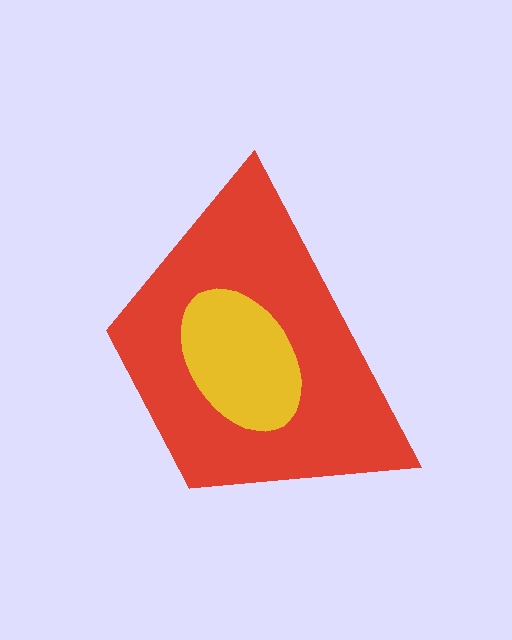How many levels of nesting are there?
2.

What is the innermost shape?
The yellow ellipse.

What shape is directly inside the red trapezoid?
The yellow ellipse.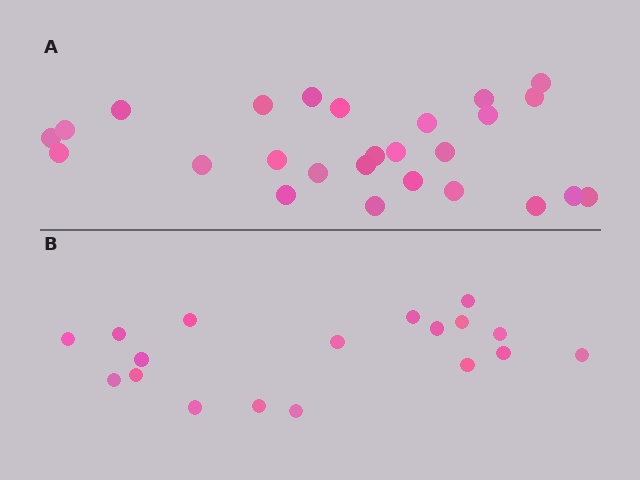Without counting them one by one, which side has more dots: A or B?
Region A (the top region) has more dots.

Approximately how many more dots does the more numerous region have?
Region A has roughly 8 or so more dots than region B.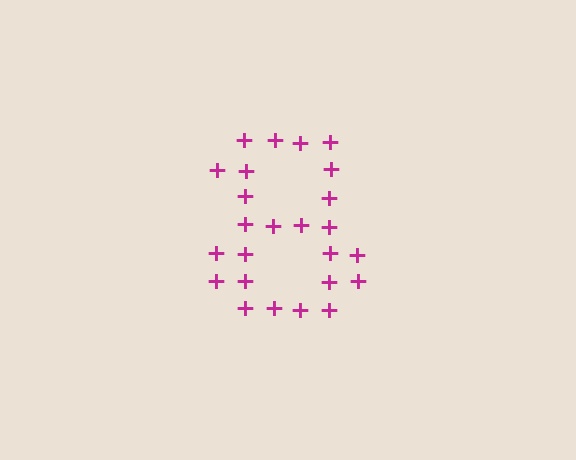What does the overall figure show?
The overall figure shows the digit 8.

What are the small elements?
The small elements are plus signs.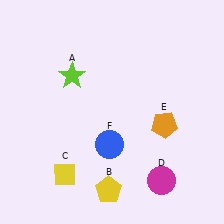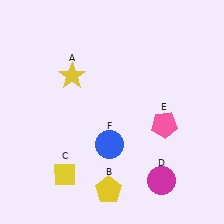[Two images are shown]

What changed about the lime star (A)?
In Image 1, A is lime. In Image 2, it changed to yellow.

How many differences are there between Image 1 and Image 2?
There are 2 differences between the two images.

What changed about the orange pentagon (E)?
In Image 1, E is orange. In Image 2, it changed to pink.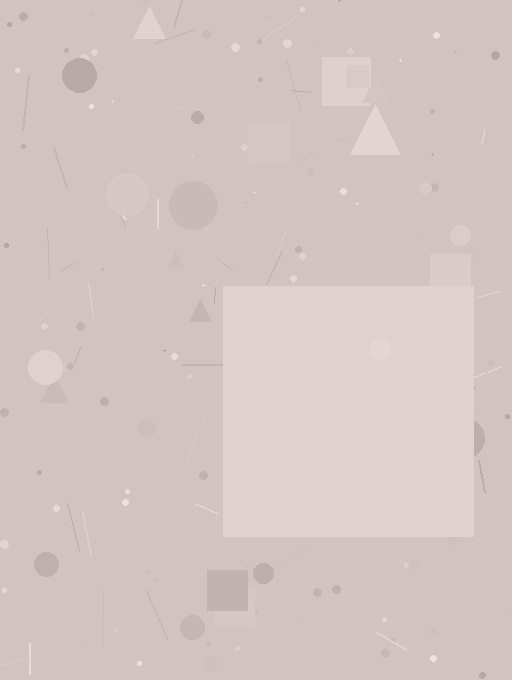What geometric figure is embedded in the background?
A square is embedded in the background.